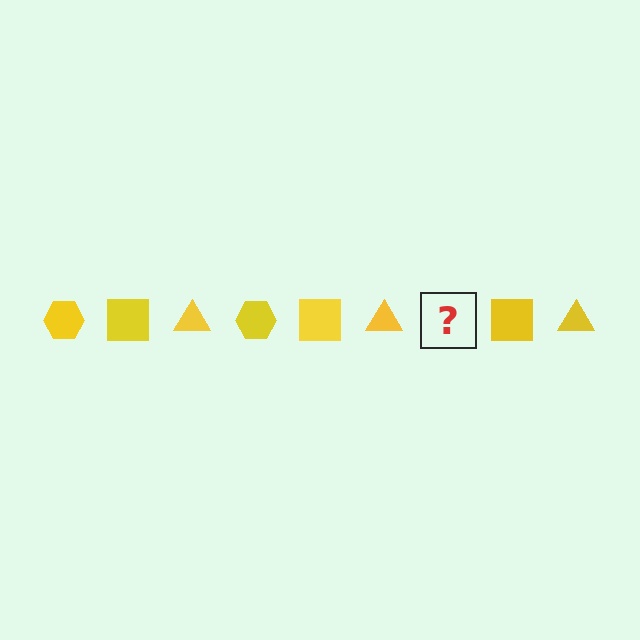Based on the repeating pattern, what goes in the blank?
The blank should be a yellow hexagon.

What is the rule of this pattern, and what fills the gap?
The rule is that the pattern cycles through hexagon, square, triangle shapes in yellow. The gap should be filled with a yellow hexagon.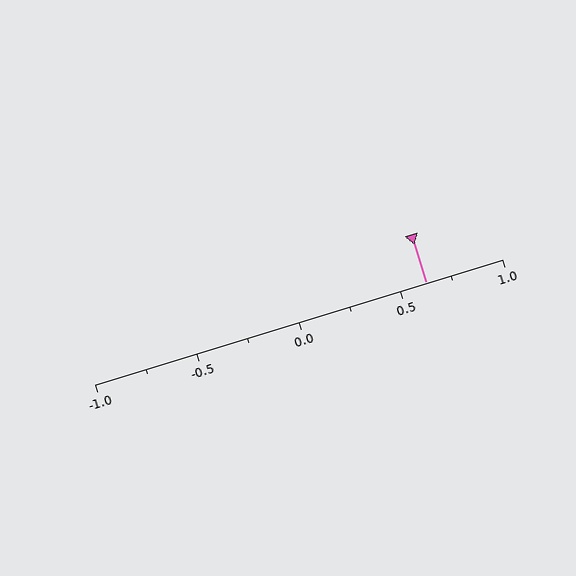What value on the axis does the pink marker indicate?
The marker indicates approximately 0.62.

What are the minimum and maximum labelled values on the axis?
The axis runs from -1.0 to 1.0.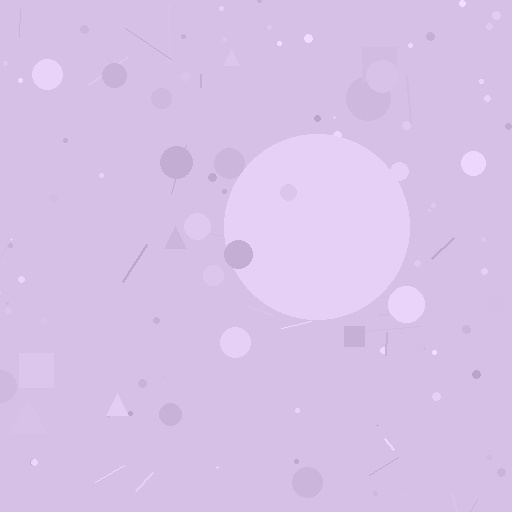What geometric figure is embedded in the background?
A circle is embedded in the background.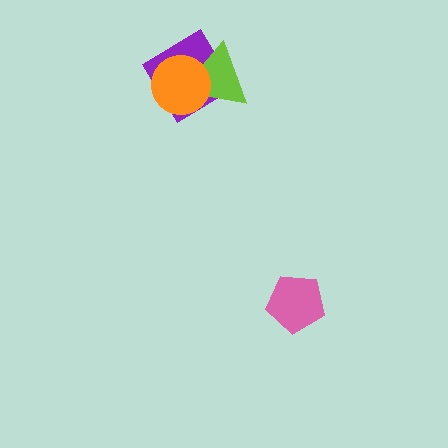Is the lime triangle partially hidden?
Yes, it is partially covered by another shape.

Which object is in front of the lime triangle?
The orange circle is in front of the lime triangle.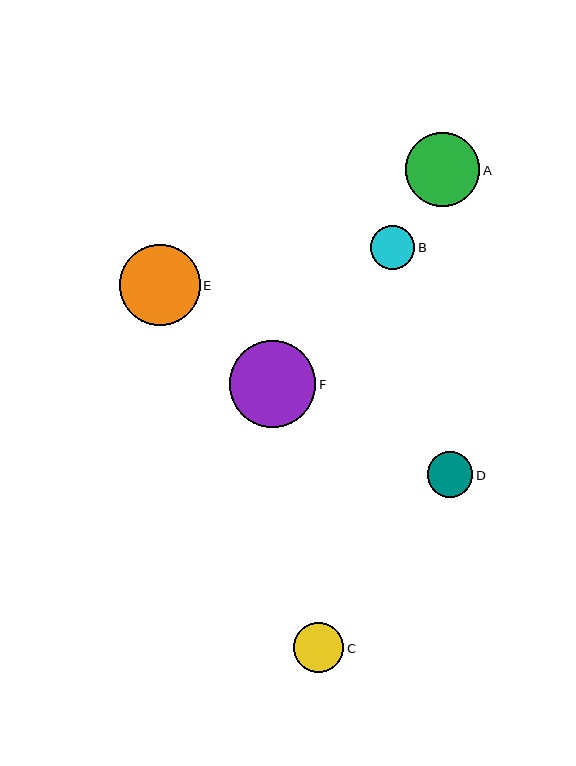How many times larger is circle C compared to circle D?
Circle C is approximately 1.1 times the size of circle D.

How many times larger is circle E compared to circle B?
Circle E is approximately 1.8 times the size of circle B.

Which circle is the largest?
Circle F is the largest with a size of approximately 87 pixels.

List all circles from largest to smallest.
From largest to smallest: F, E, A, C, D, B.